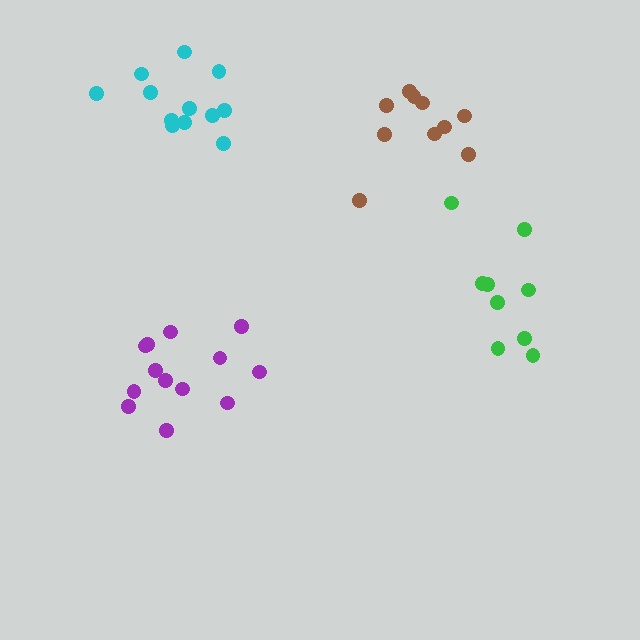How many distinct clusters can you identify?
There are 4 distinct clusters.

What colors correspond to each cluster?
The clusters are colored: brown, purple, cyan, green.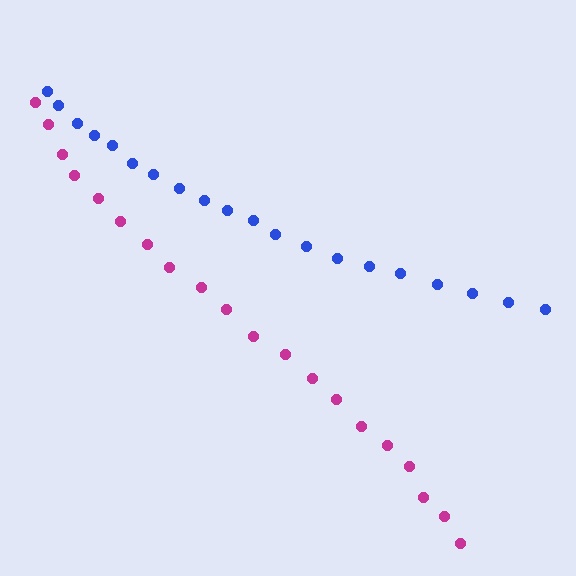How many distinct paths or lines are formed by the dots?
There are 2 distinct paths.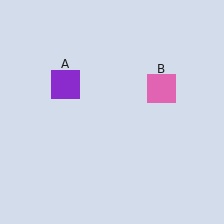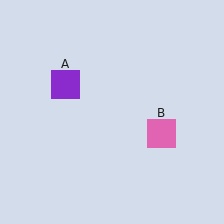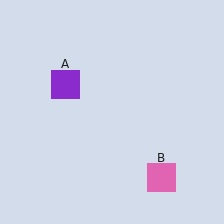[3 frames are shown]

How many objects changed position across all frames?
1 object changed position: pink square (object B).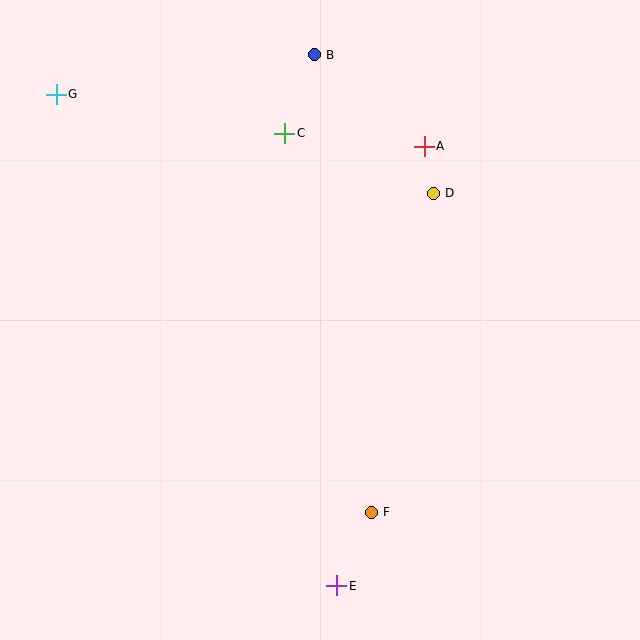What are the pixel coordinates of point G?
Point G is at (56, 94).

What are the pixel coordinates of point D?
Point D is at (433, 193).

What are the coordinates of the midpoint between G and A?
The midpoint between G and A is at (240, 120).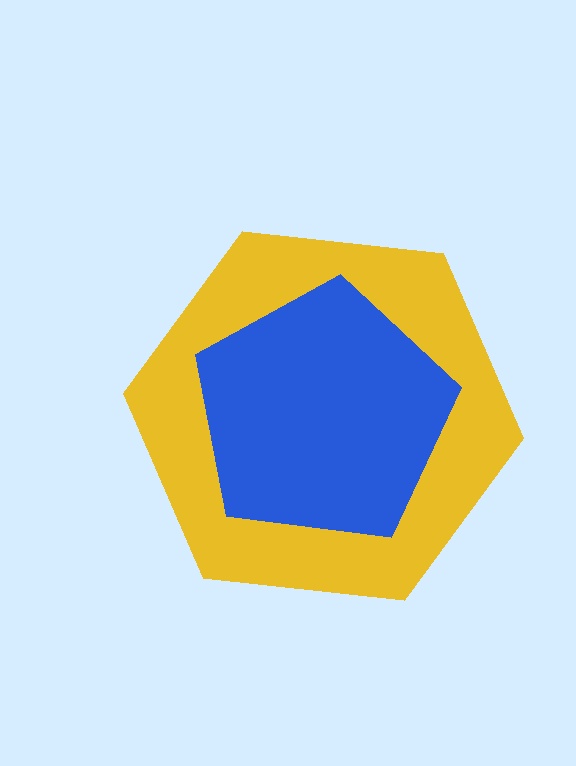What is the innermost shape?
The blue pentagon.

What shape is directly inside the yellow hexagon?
The blue pentagon.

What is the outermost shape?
The yellow hexagon.